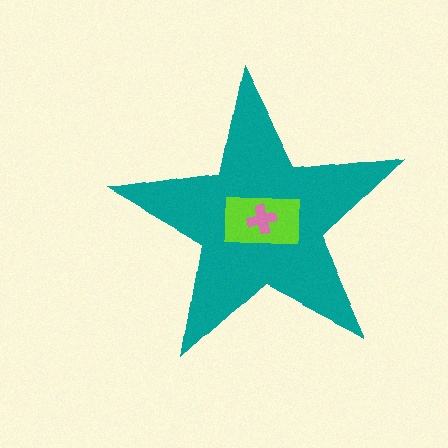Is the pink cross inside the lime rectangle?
Yes.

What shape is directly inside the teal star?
The lime rectangle.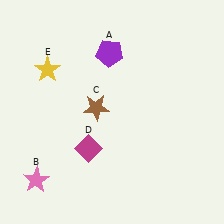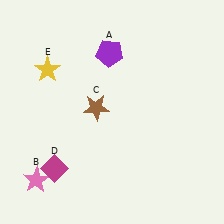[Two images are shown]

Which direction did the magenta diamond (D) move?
The magenta diamond (D) moved left.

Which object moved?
The magenta diamond (D) moved left.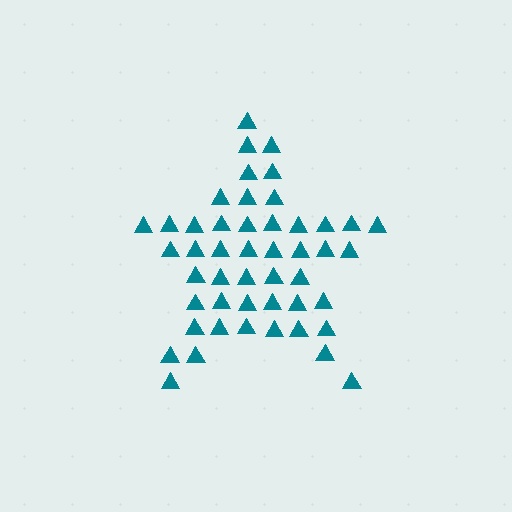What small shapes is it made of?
It is made of small triangles.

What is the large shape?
The large shape is a star.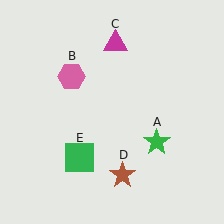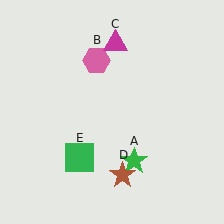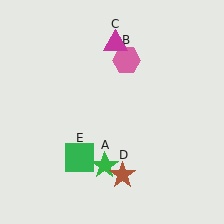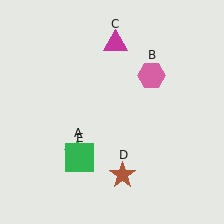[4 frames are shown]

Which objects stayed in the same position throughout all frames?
Magenta triangle (object C) and brown star (object D) and green square (object E) remained stationary.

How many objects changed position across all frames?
2 objects changed position: green star (object A), pink hexagon (object B).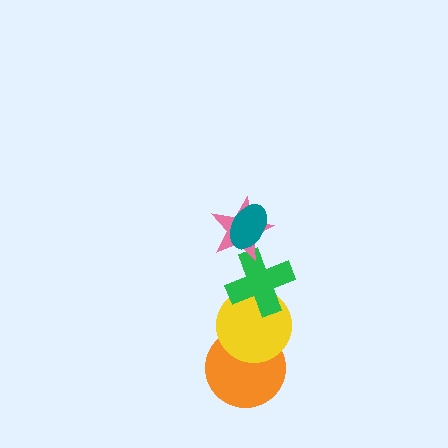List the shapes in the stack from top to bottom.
From top to bottom: the teal ellipse, the pink star, the green cross, the yellow circle, the orange circle.